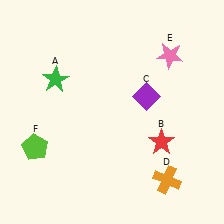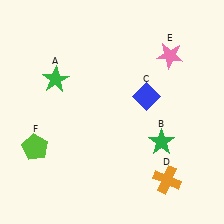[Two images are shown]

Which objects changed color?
B changed from red to green. C changed from purple to blue.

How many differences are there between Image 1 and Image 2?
There are 2 differences between the two images.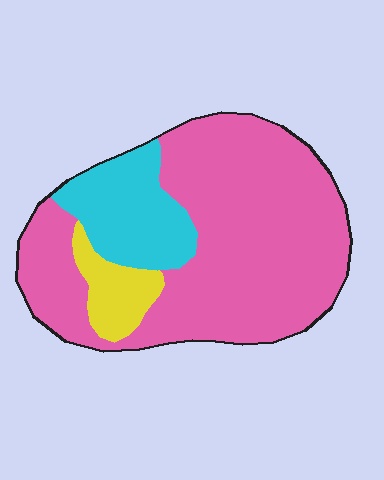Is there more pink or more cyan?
Pink.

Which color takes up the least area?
Yellow, at roughly 10%.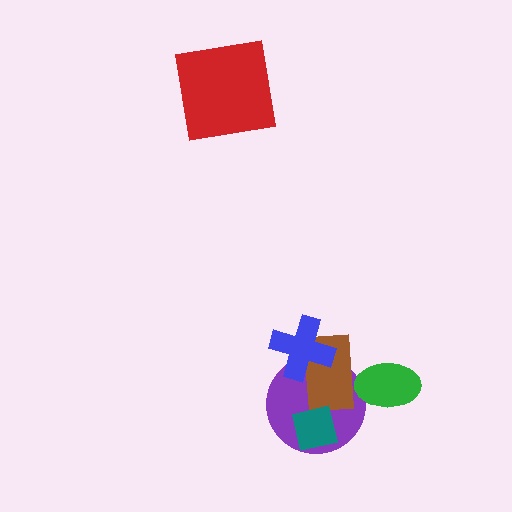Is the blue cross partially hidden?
No, no other shape covers it.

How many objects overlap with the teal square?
2 objects overlap with the teal square.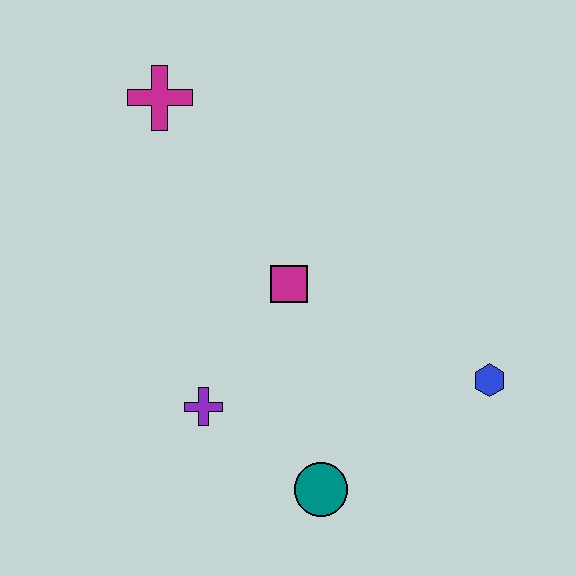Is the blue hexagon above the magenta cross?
No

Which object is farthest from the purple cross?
The magenta cross is farthest from the purple cross.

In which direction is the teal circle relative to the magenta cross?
The teal circle is below the magenta cross.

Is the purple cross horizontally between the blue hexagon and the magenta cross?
Yes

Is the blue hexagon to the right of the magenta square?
Yes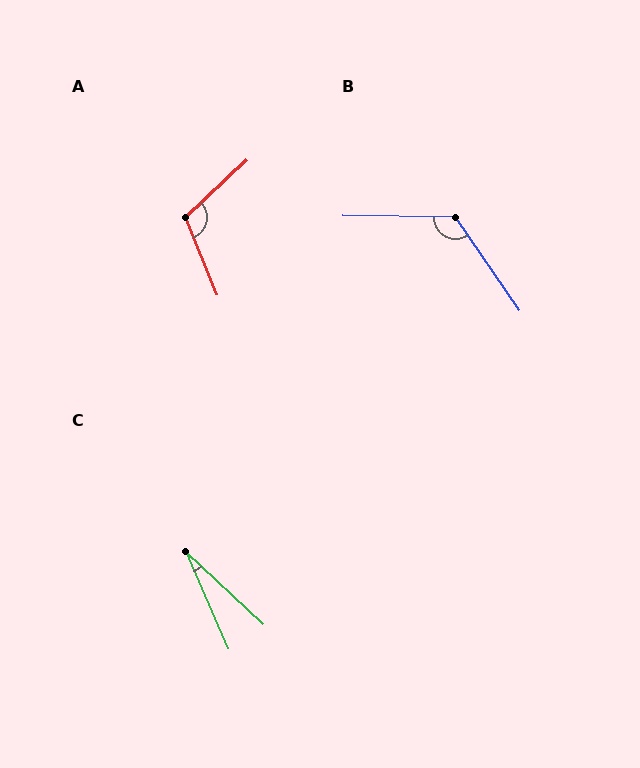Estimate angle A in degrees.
Approximately 111 degrees.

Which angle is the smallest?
C, at approximately 23 degrees.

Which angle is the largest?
B, at approximately 125 degrees.